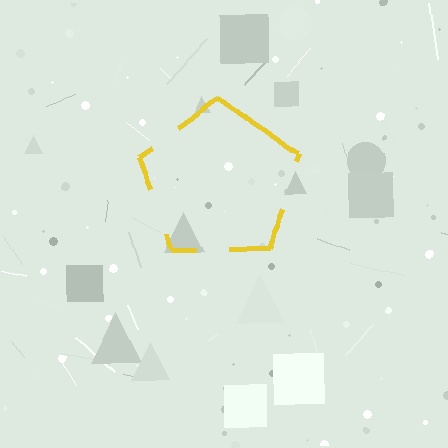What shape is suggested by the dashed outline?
The dashed outline suggests a pentagon.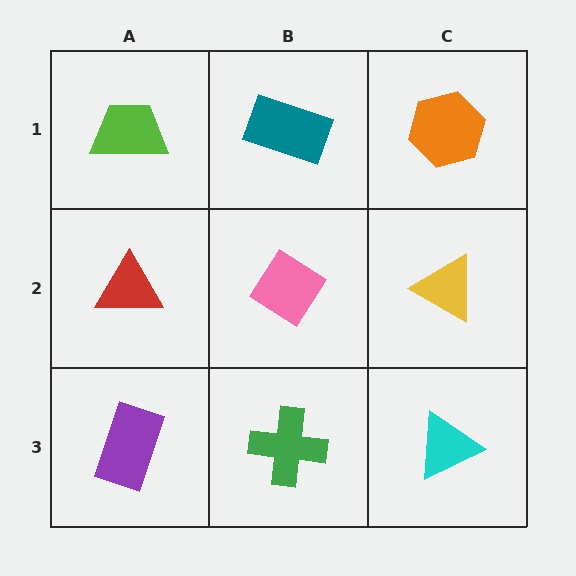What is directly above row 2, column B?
A teal rectangle.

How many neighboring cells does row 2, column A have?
3.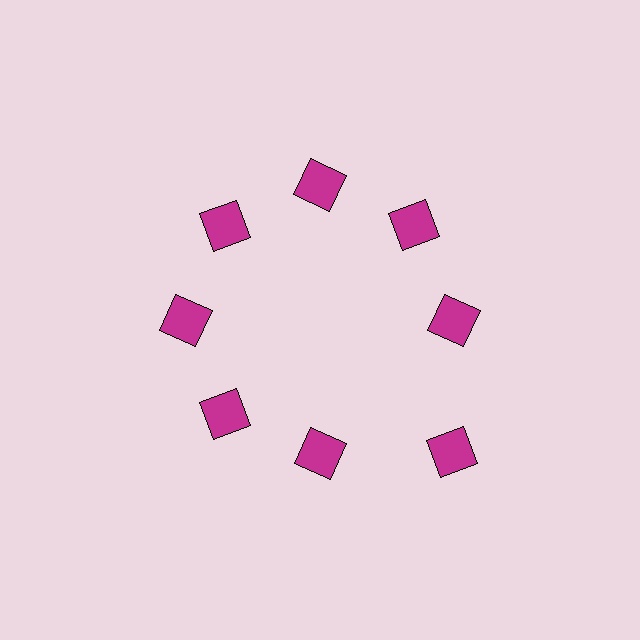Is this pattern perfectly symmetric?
No. The 8 magenta squares are arranged in a ring, but one element near the 4 o'clock position is pushed outward from the center, breaking the 8-fold rotational symmetry.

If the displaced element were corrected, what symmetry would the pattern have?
It would have 8-fold rotational symmetry — the pattern would map onto itself every 45 degrees.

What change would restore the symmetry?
The symmetry would be restored by moving it inward, back onto the ring so that all 8 squares sit at equal angles and equal distance from the center.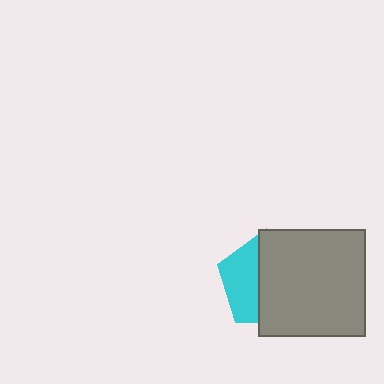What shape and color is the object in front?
The object in front is a gray square.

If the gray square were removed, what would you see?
You would see the complete cyan pentagon.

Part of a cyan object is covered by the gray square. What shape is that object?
It is a pentagon.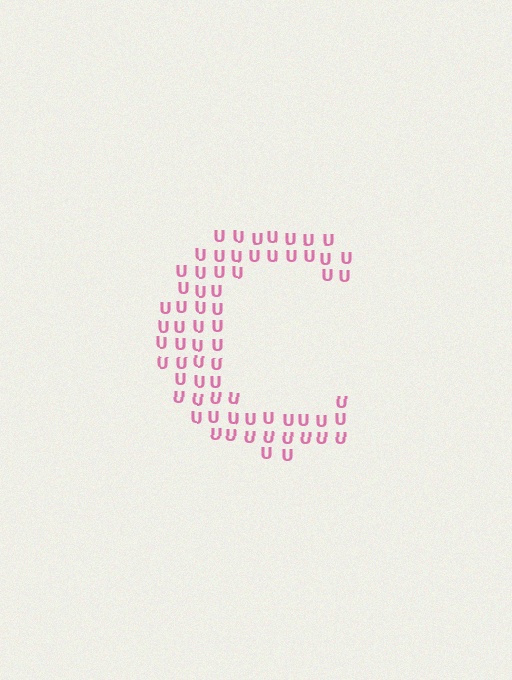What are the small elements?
The small elements are letter U's.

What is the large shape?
The large shape is the letter C.